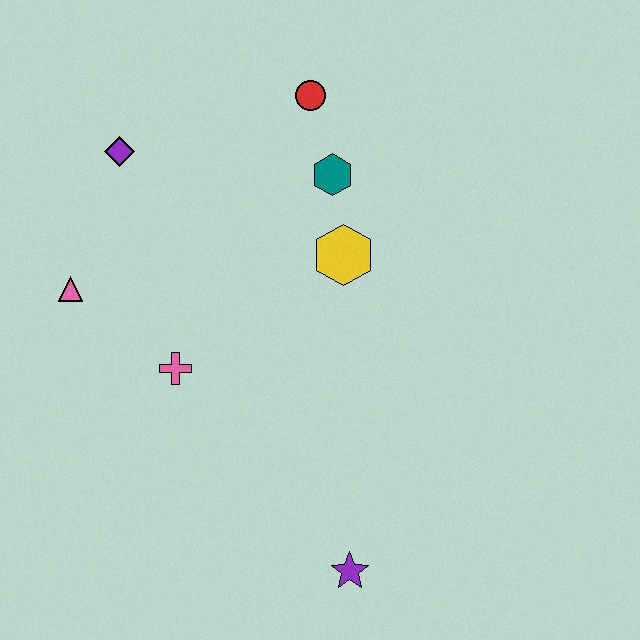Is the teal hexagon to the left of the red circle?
No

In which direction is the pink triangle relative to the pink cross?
The pink triangle is to the left of the pink cross.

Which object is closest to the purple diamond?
The pink triangle is closest to the purple diamond.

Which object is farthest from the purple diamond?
The purple star is farthest from the purple diamond.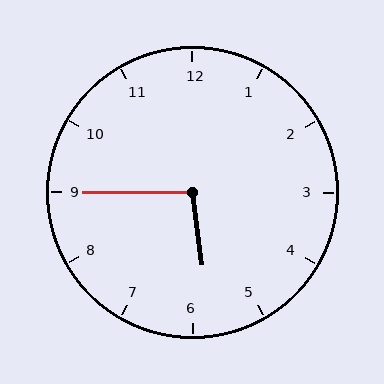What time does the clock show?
5:45.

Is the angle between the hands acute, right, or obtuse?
It is obtuse.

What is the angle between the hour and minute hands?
Approximately 98 degrees.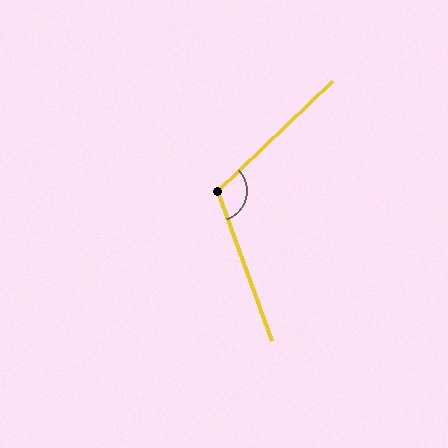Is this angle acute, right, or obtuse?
It is obtuse.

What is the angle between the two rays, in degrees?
Approximately 114 degrees.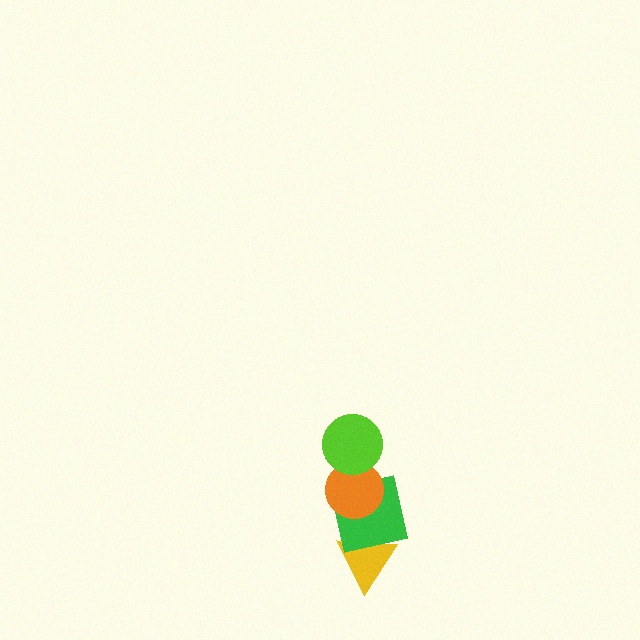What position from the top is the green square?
The green square is 3rd from the top.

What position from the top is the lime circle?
The lime circle is 1st from the top.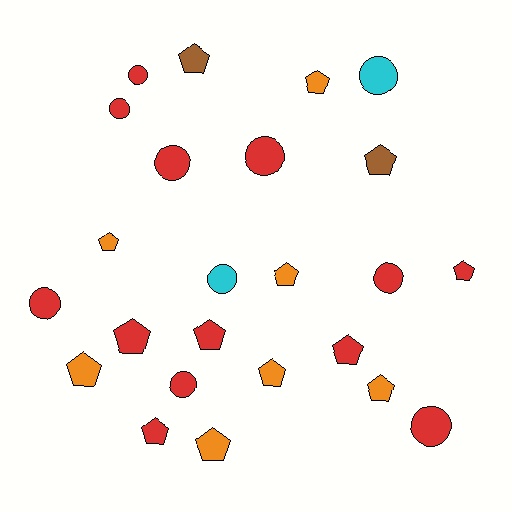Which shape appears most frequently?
Pentagon, with 14 objects.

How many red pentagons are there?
There are 5 red pentagons.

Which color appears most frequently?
Red, with 13 objects.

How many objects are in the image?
There are 24 objects.